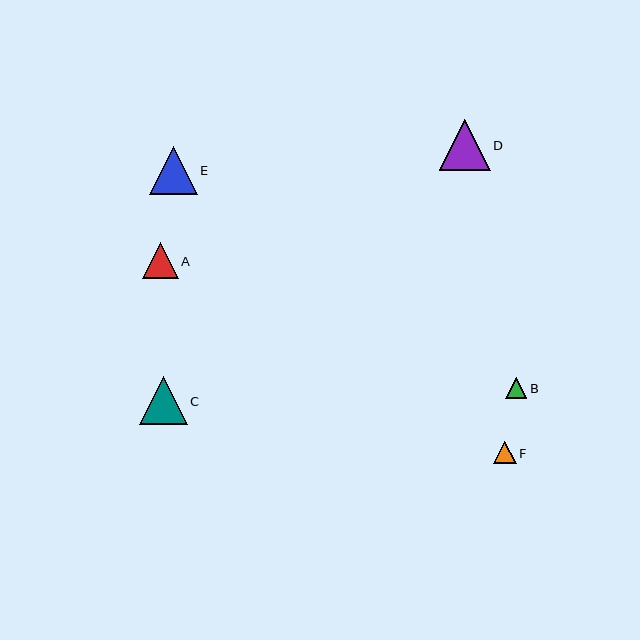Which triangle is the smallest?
Triangle B is the smallest with a size of approximately 21 pixels.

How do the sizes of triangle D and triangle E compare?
Triangle D and triangle E are approximately the same size.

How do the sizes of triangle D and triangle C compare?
Triangle D and triangle C are approximately the same size.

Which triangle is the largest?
Triangle D is the largest with a size of approximately 51 pixels.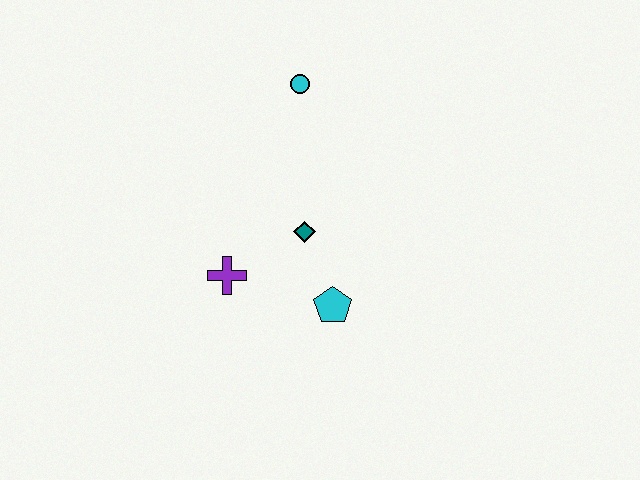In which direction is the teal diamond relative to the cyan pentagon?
The teal diamond is above the cyan pentagon.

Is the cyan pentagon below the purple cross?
Yes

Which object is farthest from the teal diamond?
The cyan circle is farthest from the teal diamond.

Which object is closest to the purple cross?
The teal diamond is closest to the purple cross.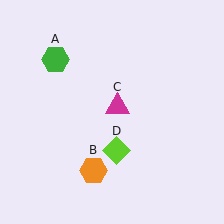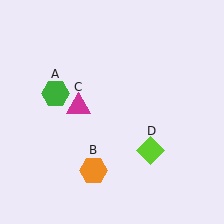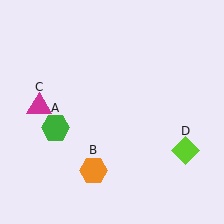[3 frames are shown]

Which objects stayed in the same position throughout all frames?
Orange hexagon (object B) remained stationary.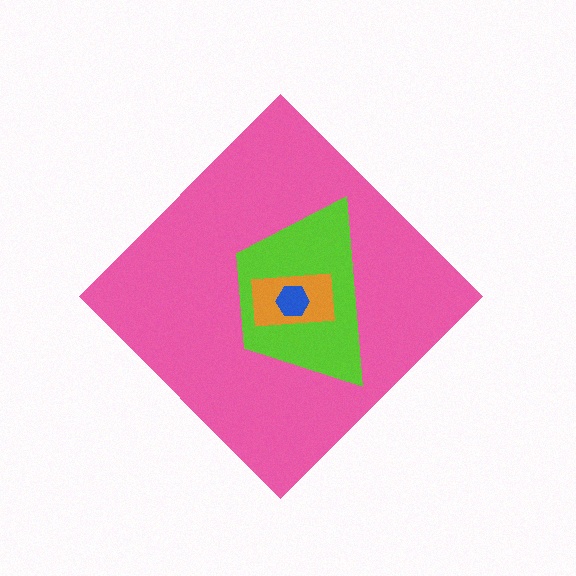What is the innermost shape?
The blue hexagon.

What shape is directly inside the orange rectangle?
The blue hexagon.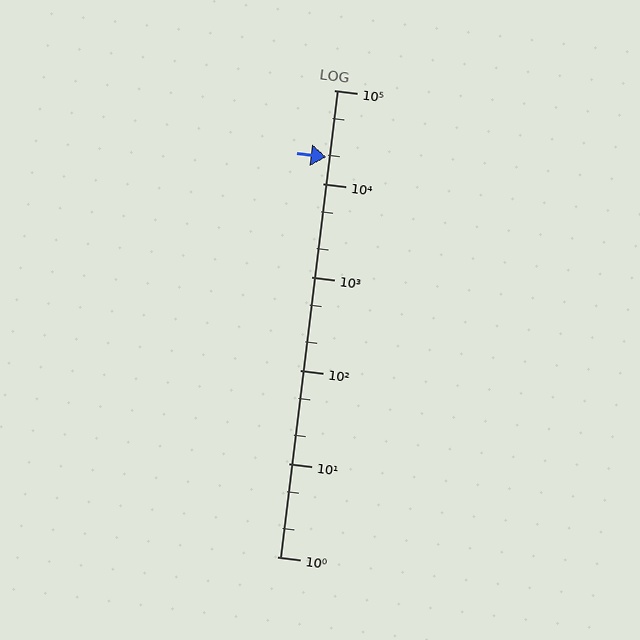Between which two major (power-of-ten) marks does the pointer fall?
The pointer is between 10000 and 100000.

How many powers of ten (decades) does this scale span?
The scale spans 5 decades, from 1 to 100000.